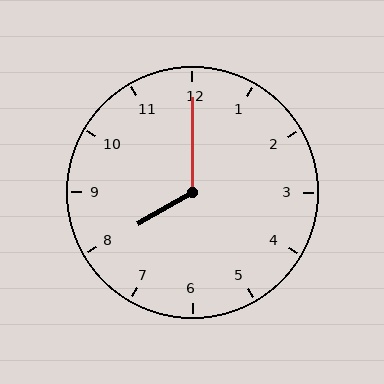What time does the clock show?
8:00.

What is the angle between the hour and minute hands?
Approximately 120 degrees.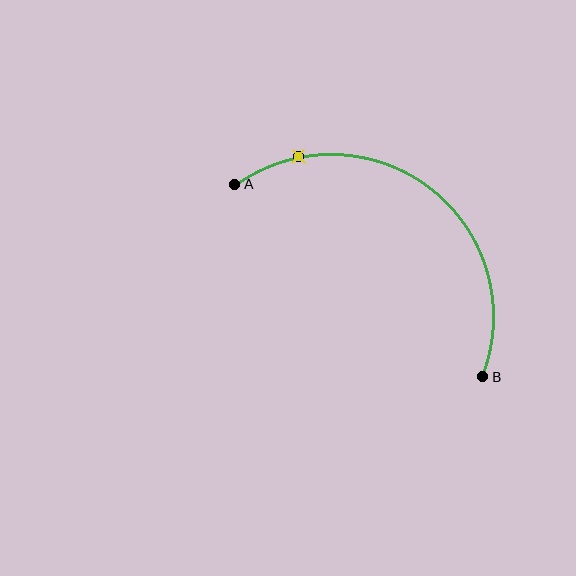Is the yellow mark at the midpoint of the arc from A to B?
No. The yellow mark lies on the arc but is closer to endpoint A. The arc midpoint would be at the point on the curve equidistant along the arc from both A and B.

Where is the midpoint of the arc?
The arc midpoint is the point on the curve farthest from the straight line joining A and B. It sits above and to the right of that line.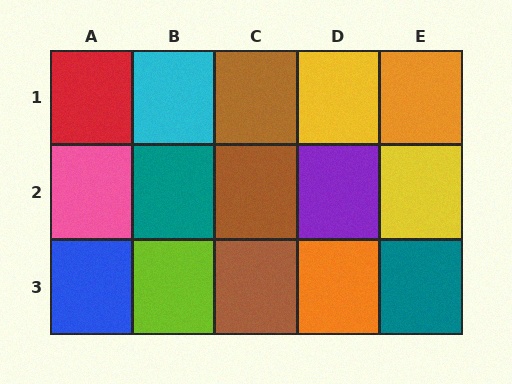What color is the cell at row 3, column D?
Orange.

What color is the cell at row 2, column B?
Teal.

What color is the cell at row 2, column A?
Pink.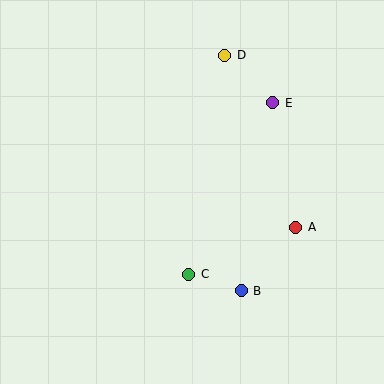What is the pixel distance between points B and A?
The distance between B and A is 83 pixels.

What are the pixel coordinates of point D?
Point D is at (225, 55).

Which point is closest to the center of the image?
Point C at (189, 274) is closest to the center.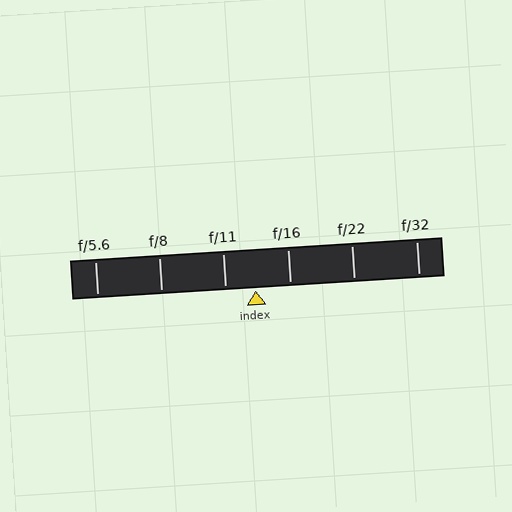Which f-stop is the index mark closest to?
The index mark is closest to f/11.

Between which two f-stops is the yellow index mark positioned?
The index mark is between f/11 and f/16.